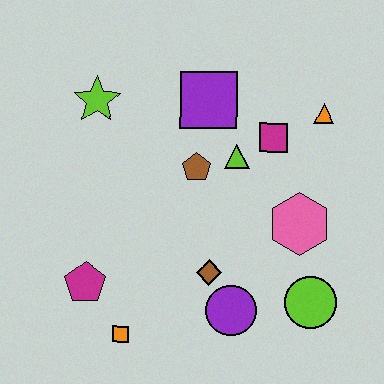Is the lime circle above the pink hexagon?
No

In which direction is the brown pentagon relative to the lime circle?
The brown pentagon is above the lime circle.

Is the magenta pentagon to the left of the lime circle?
Yes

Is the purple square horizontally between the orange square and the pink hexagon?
Yes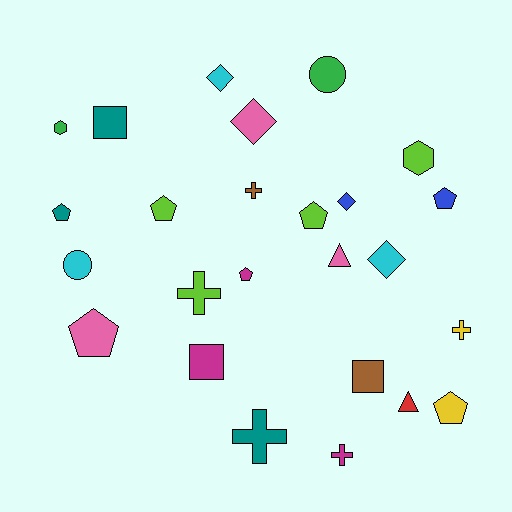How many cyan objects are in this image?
There are 3 cyan objects.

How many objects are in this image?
There are 25 objects.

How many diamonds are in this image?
There are 4 diamonds.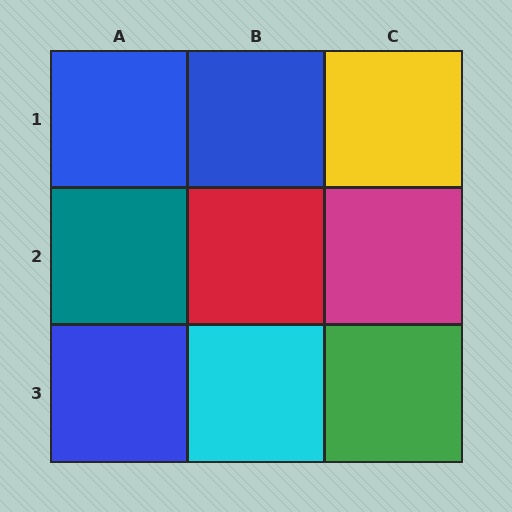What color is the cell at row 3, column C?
Green.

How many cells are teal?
1 cell is teal.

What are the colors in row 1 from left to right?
Blue, blue, yellow.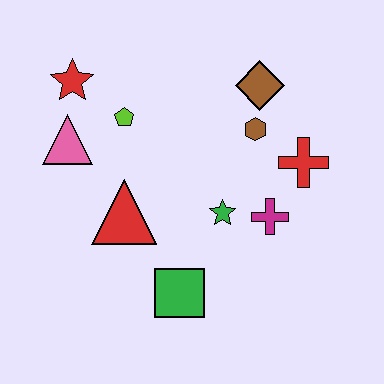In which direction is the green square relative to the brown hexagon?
The green square is below the brown hexagon.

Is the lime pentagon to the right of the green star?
No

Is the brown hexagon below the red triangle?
No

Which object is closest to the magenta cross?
The green star is closest to the magenta cross.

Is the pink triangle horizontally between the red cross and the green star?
No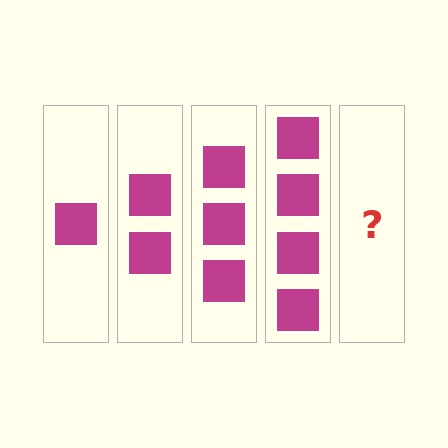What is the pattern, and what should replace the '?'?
The pattern is that each step adds one more square. The '?' should be 5 squares.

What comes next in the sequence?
The next element should be 5 squares.